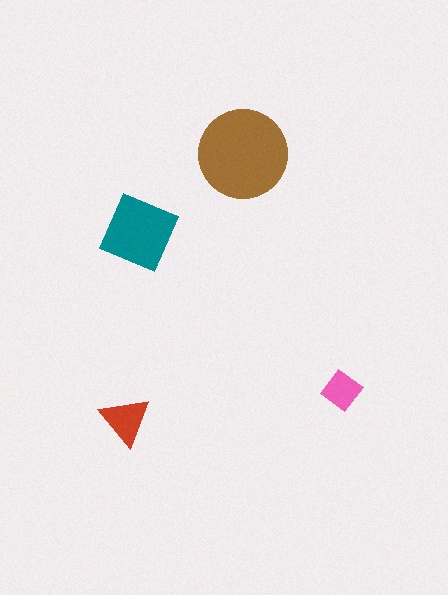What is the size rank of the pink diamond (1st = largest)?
4th.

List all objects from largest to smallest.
The brown circle, the teal square, the red triangle, the pink diamond.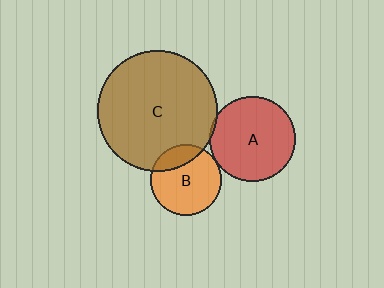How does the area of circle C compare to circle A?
Approximately 2.0 times.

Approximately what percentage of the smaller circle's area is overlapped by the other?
Approximately 5%.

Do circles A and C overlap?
Yes.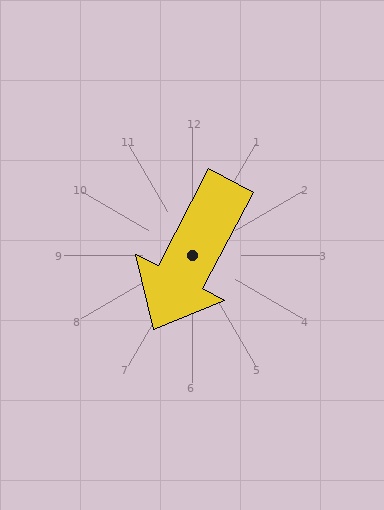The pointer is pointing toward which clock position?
Roughly 7 o'clock.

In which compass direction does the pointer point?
Southwest.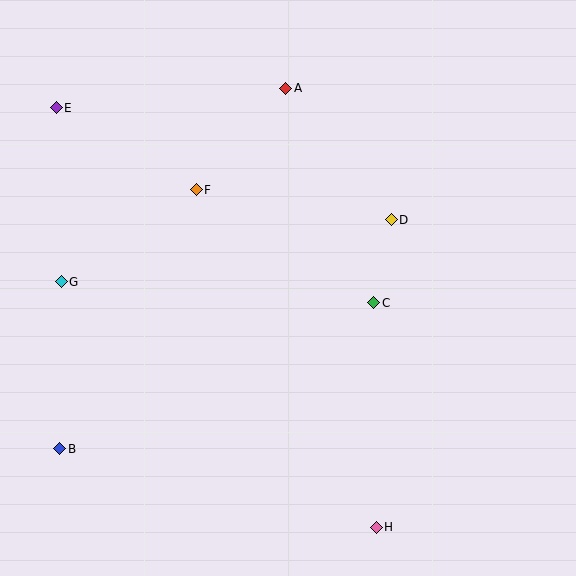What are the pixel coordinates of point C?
Point C is at (374, 303).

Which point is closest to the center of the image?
Point C at (374, 303) is closest to the center.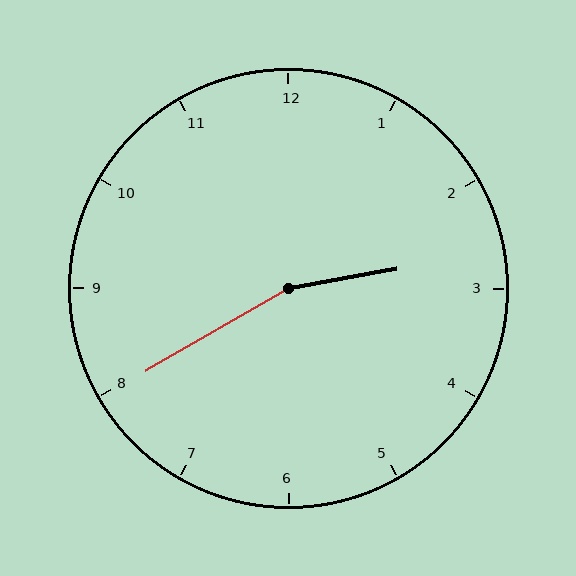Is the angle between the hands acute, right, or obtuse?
It is obtuse.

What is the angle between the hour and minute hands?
Approximately 160 degrees.